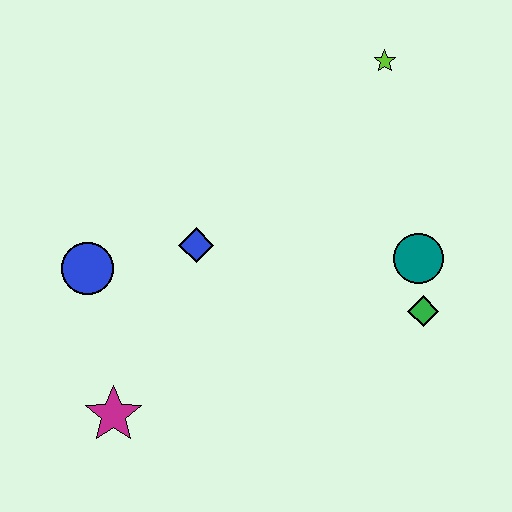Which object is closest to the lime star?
The teal circle is closest to the lime star.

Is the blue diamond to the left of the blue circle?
No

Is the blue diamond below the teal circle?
No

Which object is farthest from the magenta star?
The lime star is farthest from the magenta star.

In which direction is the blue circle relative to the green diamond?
The blue circle is to the left of the green diamond.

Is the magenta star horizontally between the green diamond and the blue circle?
Yes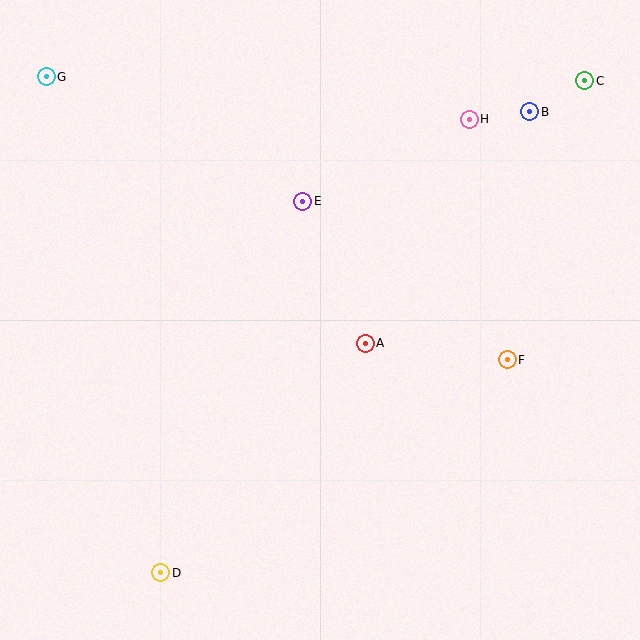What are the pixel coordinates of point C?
Point C is at (585, 81).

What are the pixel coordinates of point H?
Point H is at (469, 119).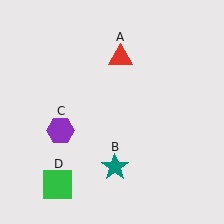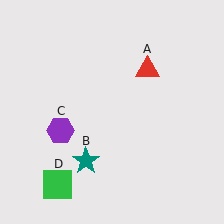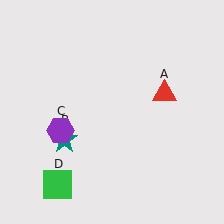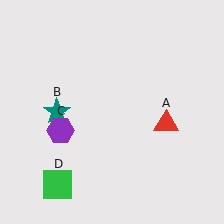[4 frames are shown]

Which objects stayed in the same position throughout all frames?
Purple hexagon (object C) and green square (object D) remained stationary.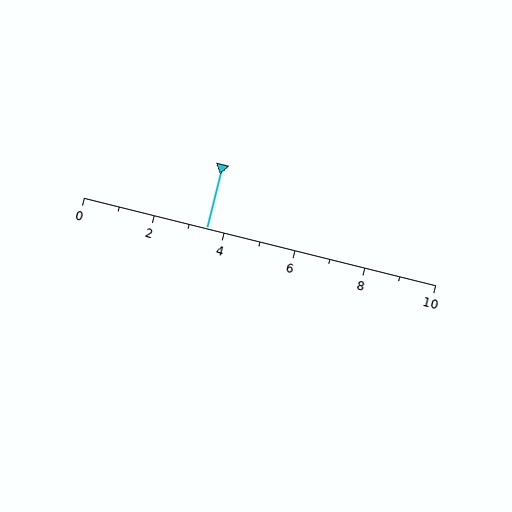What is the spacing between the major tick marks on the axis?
The major ticks are spaced 2 apart.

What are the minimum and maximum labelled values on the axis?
The axis runs from 0 to 10.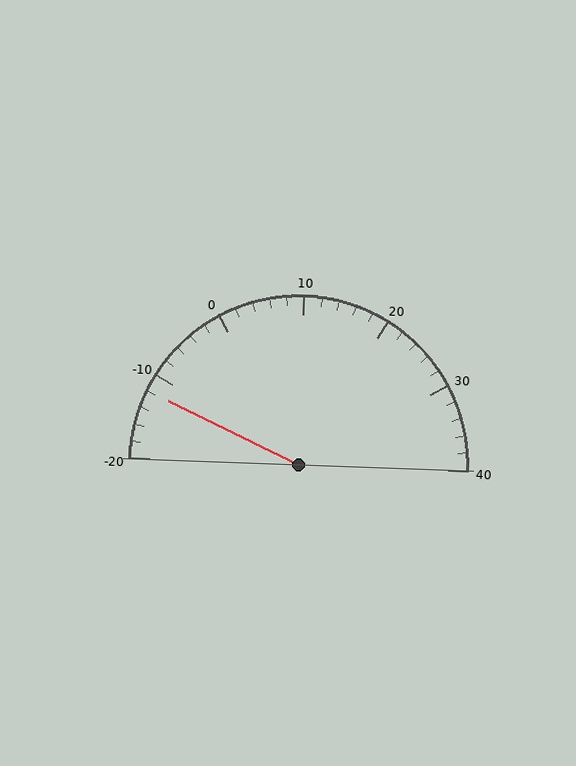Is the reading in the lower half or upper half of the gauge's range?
The reading is in the lower half of the range (-20 to 40).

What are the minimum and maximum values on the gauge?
The gauge ranges from -20 to 40.